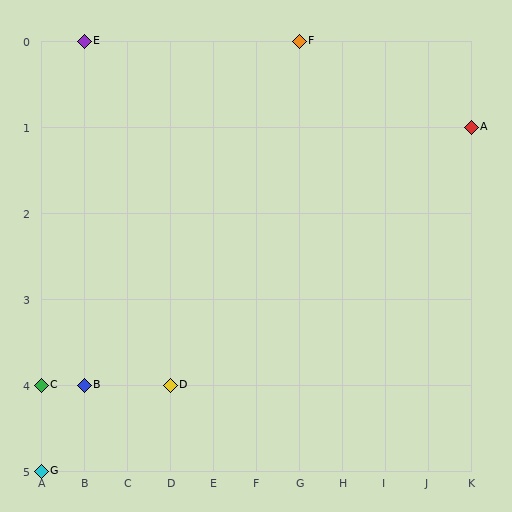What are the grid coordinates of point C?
Point C is at grid coordinates (A, 4).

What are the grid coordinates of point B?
Point B is at grid coordinates (B, 4).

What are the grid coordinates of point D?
Point D is at grid coordinates (D, 4).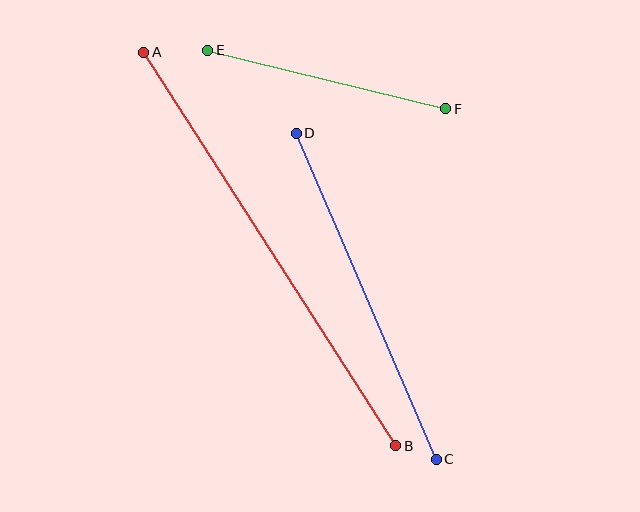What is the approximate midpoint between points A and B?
The midpoint is at approximately (270, 249) pixels.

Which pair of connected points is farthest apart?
Points A and B are farthest apart.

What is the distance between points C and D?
The distance is approximately 355 pixels.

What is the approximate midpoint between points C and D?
The midpoint is at approximately (366, 296) pixels.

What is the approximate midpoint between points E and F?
The midpoint is at approximately (327, 80) pixels.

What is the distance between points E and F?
The distance is approximately 245 pixels.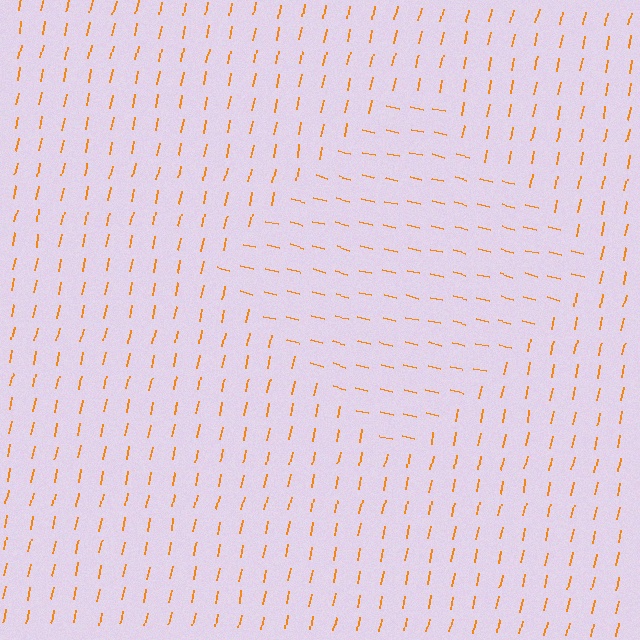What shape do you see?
I see a diamond.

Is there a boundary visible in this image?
Yes, there is a texture boundary formed by a change in line orientation.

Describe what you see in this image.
The image is filled with small orange line segments. A diamond region in the image has lines oriented differently from the surrounding lines, creating a visible texture boundary.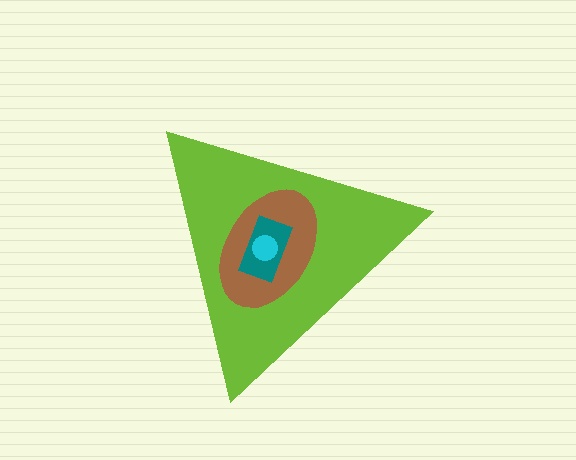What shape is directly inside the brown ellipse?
The teal rectangle.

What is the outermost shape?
The lime triangle.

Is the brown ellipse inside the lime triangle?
Yes.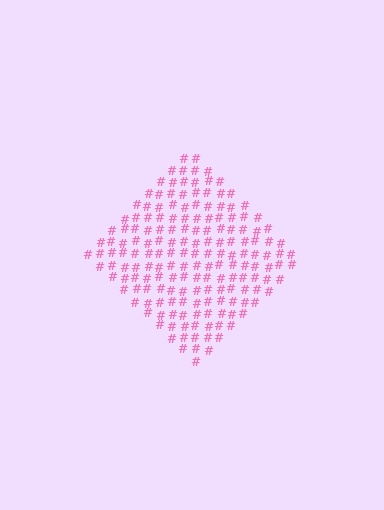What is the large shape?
The large shape is a diamond.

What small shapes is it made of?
It is made of small hash symbols.